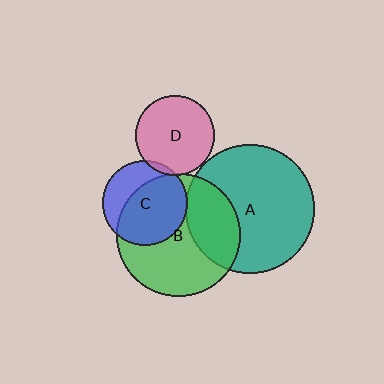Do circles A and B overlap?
Yes.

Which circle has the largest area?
Circle A (teal).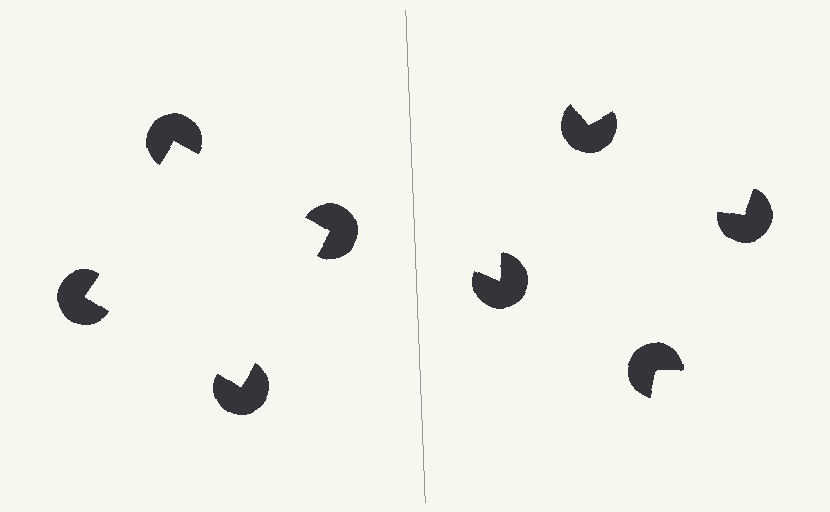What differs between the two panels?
The pac-man discs are positioned identically on both sides; only the wedge orientations differ. On the left they align to a square; on the right they are misaligned.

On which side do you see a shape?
An illusory square appears on the left side. On the right side the wedge cuts are rotated, so no coherent shape forms.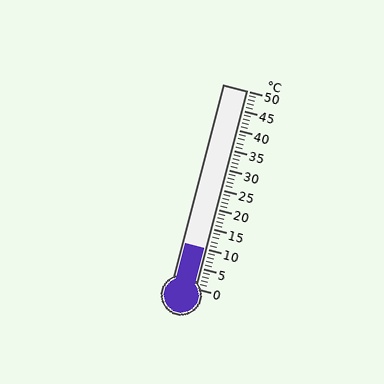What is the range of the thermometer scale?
The thermometer scale ranges from 0°C to 50°C.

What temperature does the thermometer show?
The thermometer shows approximately 10°C.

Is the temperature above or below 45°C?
The temperature is below 45°C.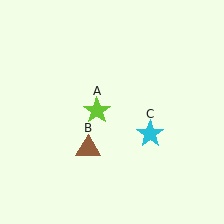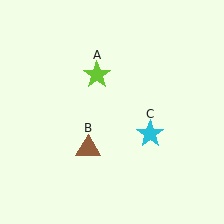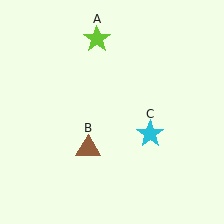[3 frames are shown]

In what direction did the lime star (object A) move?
The lime star (object A) moved up.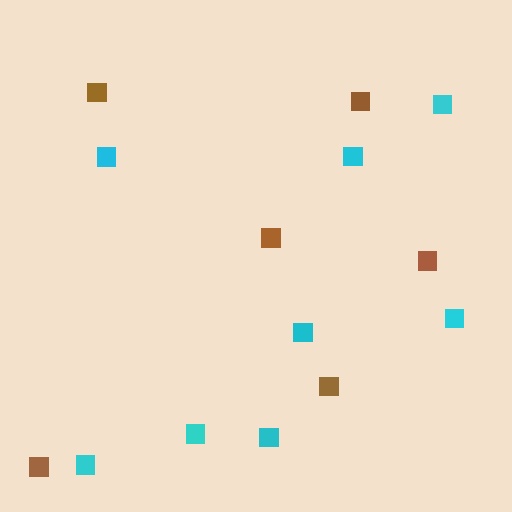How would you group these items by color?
There are 2 groups: one group of cyan squares (8) and one group of brown squares (6).